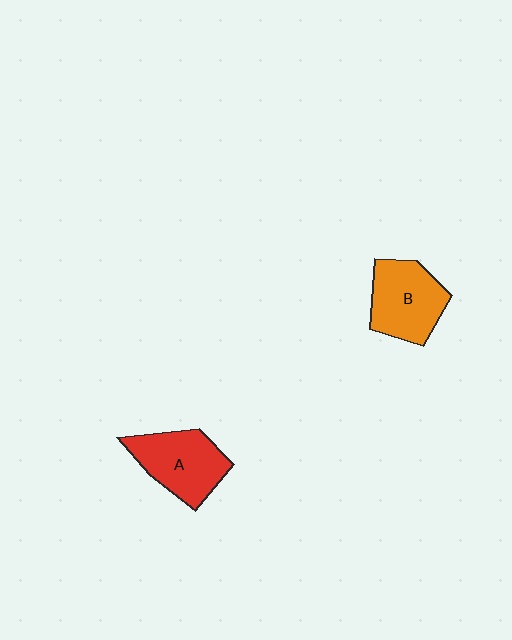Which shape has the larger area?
Shape A (red).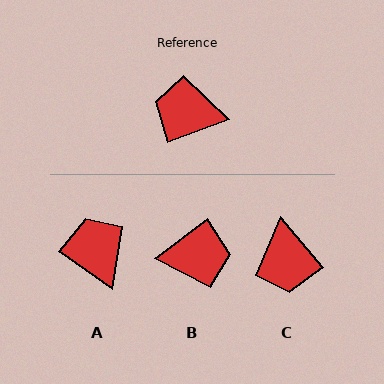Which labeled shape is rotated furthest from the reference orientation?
B, about 164 degrees away.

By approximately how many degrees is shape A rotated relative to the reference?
Approximately 56 degrees clockwise.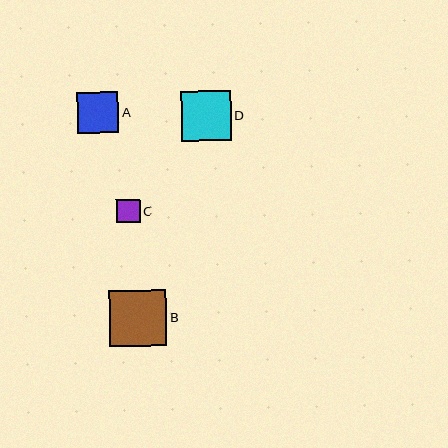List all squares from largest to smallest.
From largest to smallest: B, D, A, C.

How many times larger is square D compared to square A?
Square D is approximately 1.2 times the size of square A.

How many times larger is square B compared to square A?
Square B is approximately 1.4 times the size of square A.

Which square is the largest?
Square B is the largest with a size of approximately 57 pixels.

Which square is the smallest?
Square C is the smallest with a size of approximately 23 pixels.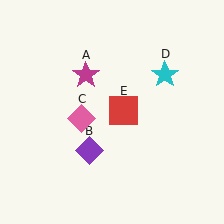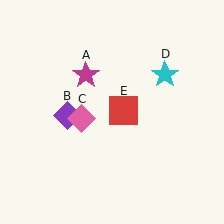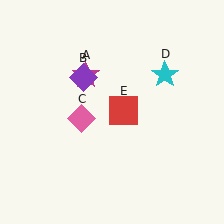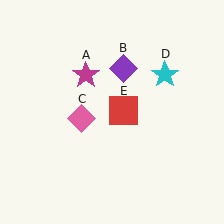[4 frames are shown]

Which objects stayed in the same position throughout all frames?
Magenta star (object A) and pink diamond (object C) and cyan star (object D) and red square (object E) remained stationary.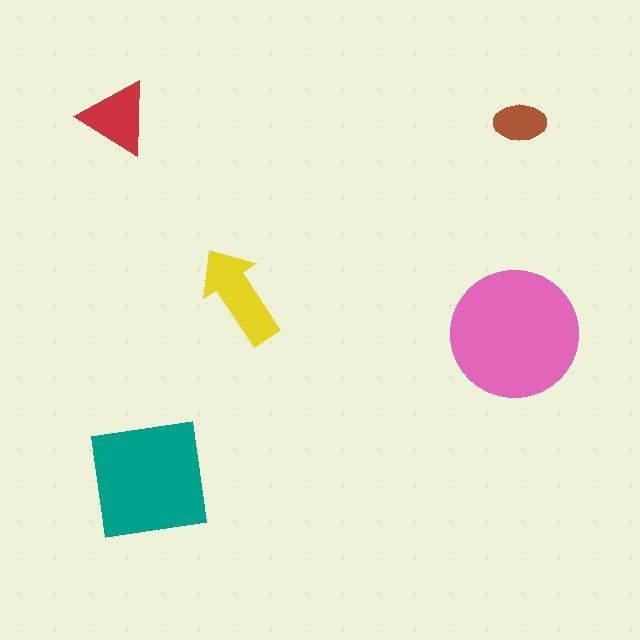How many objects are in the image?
There are 5 objects in the image.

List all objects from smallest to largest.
The brown ellipse, the red triangle, the yellow arrow, the teal square, the pink circle.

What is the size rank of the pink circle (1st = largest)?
1st.